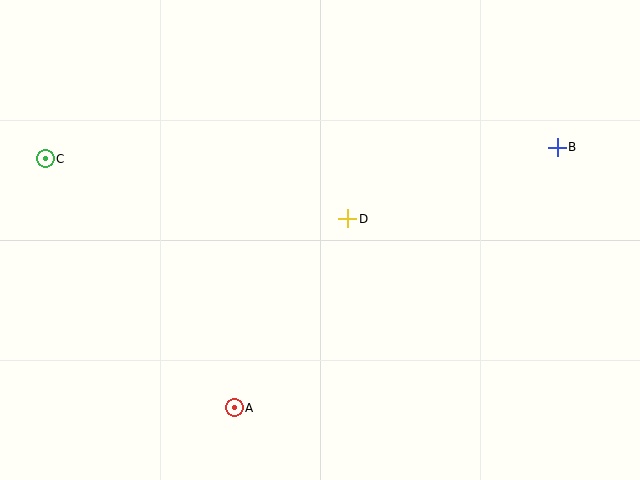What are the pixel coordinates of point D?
Point D is at (348, 219).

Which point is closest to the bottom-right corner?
Point B is closest to the bottom-right corner.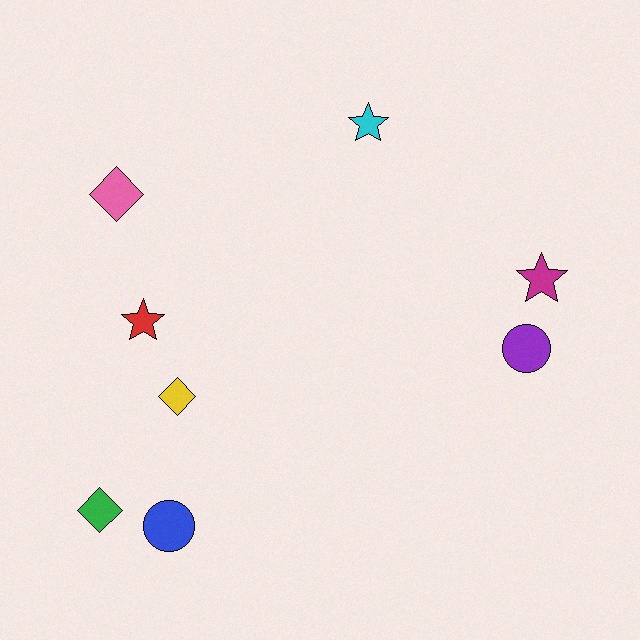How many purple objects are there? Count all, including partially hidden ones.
There is 1 purple object.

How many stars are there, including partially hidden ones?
There are 3 stars.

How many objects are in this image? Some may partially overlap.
There are 8 objects.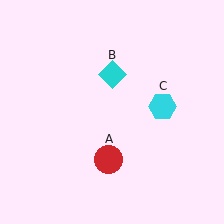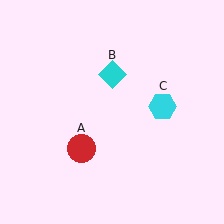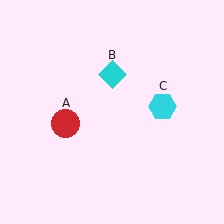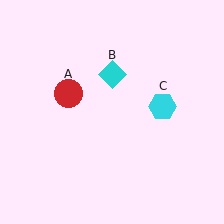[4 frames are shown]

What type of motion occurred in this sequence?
The red circle (object A) rotated clockwise around the center of the scene.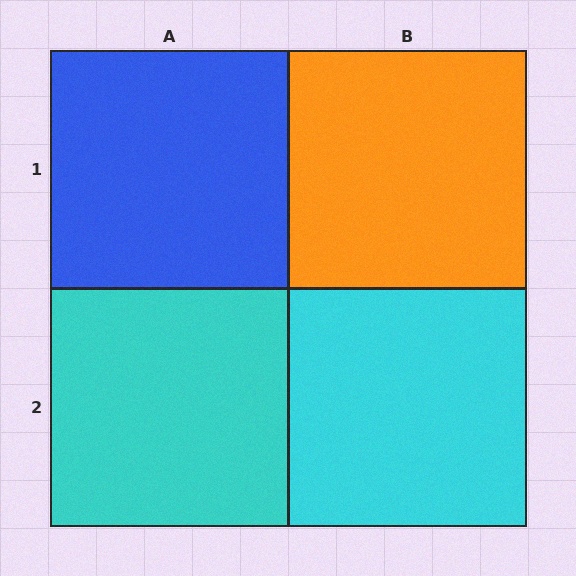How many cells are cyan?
2 cells are cyan.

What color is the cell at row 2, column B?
Cyan.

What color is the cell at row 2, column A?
Cyan.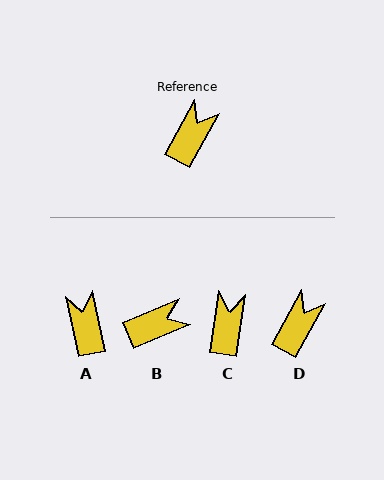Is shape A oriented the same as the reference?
No, it is off by about 41 degrees.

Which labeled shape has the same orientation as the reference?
D.